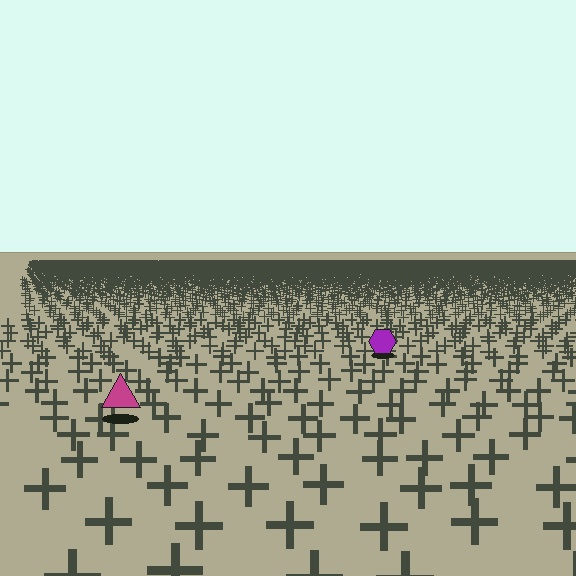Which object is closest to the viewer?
The magenta triangle is closest. The texture marks near it are larger and more spread out.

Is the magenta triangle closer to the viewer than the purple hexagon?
Yes. The magenta triangle is closer — you can tell from the texture gradient: the ground texture is coarser near it.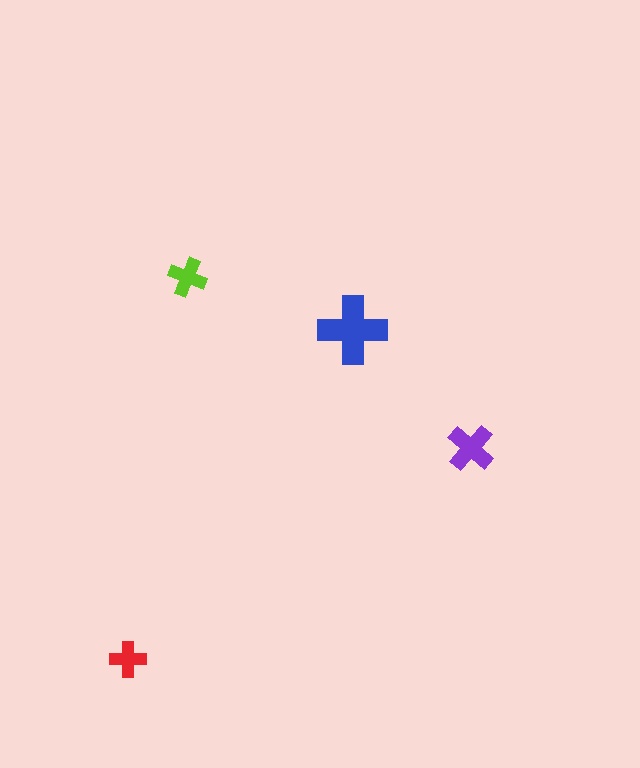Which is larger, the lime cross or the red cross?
The lime one.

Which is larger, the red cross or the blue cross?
The blue one.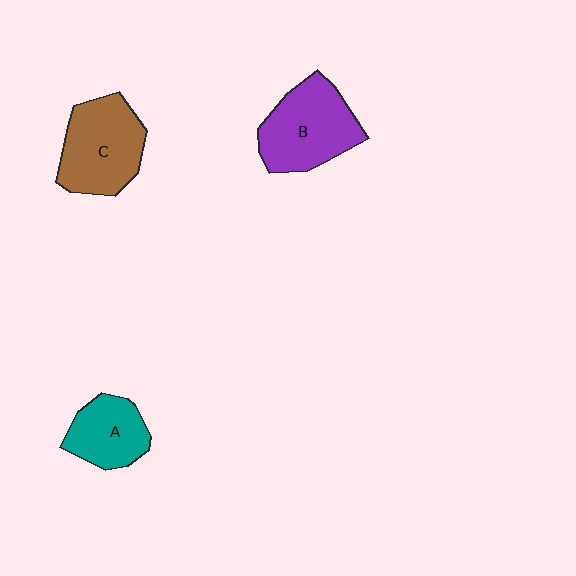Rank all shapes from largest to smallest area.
From largest to smallest: B (purple), C (brown), A (teal).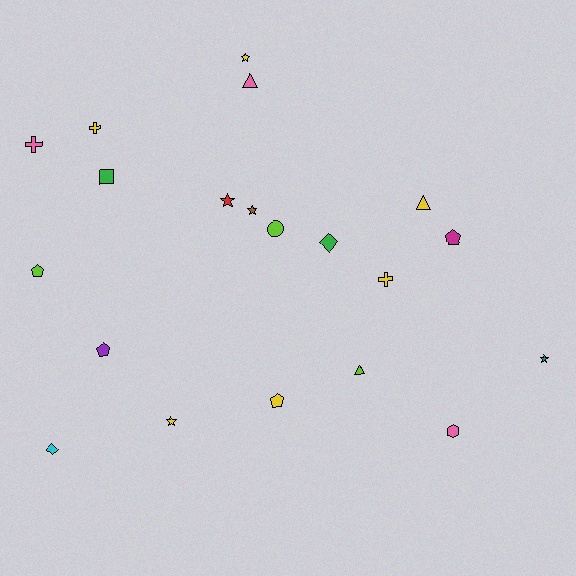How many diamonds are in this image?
There are 2 diamonds.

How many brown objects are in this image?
There is 1 brown object.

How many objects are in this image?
There are 20 objects.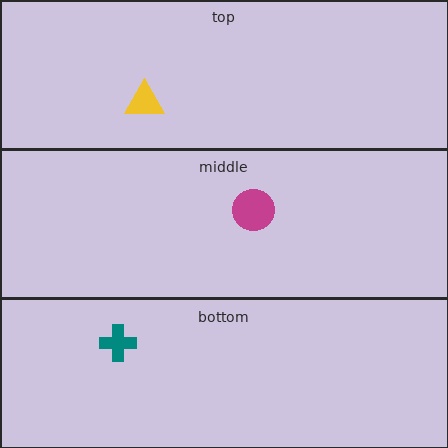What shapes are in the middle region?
The magenta circle.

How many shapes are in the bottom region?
1.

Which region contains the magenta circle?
The middle region.